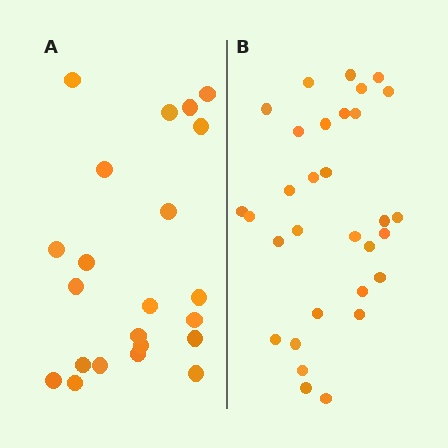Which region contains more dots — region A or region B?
Region B (the right region) has more dots.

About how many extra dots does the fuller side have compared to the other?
Region B has roughly 8 or so more dots than region A.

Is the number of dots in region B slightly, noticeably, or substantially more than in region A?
Region B has noticeably more, but not dramatically so. The ratio is roughly 1.4 to 1.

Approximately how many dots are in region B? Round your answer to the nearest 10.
About 30 dots. (The exact count is 31, which rounds to 30.)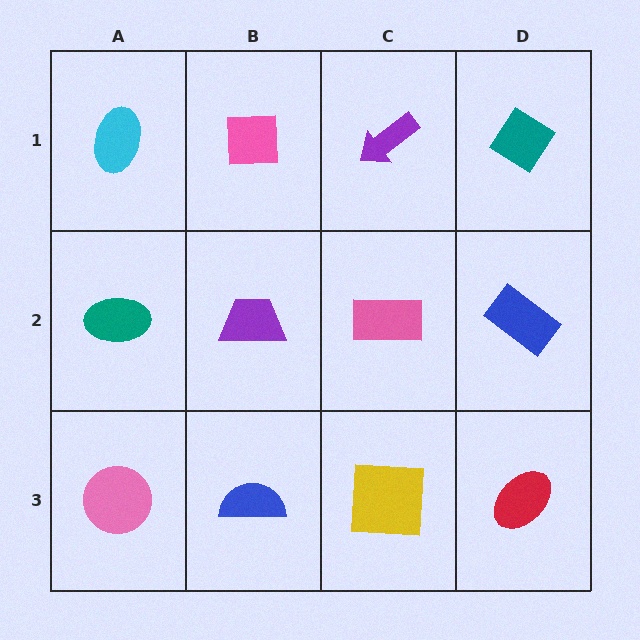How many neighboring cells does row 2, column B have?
4.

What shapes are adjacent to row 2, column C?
A purple arrow (row 1, column C), a yellow square (row 3, column C), a purple trapezoid (row 2, column B), a blue rectangle (row 2, column D).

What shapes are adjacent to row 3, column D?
A blue rectangle (row 2, column D), a yellow square (row 3, column C).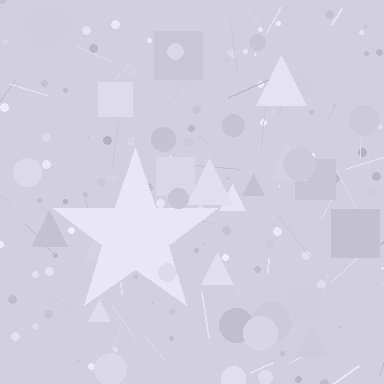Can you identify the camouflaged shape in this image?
The camouflaged shape is a star.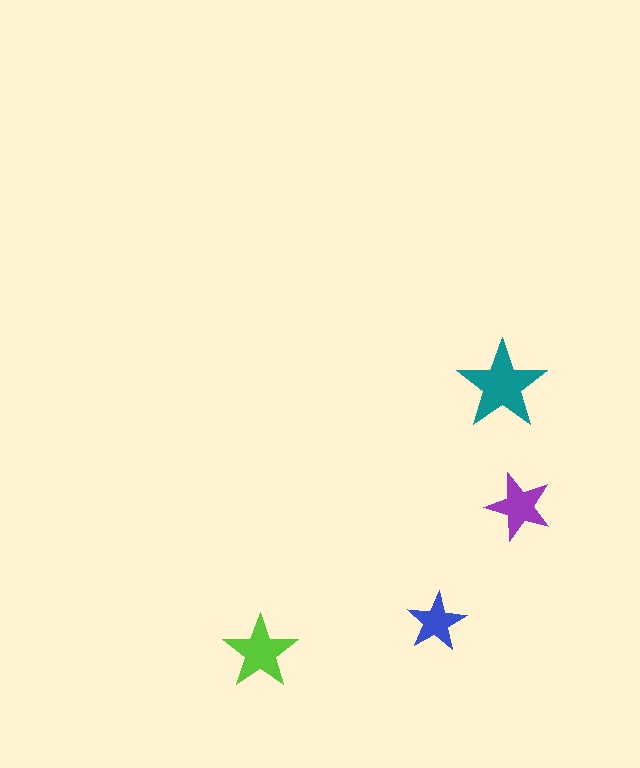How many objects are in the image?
There are 4 objects in the image.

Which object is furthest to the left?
The lime star is leftmost.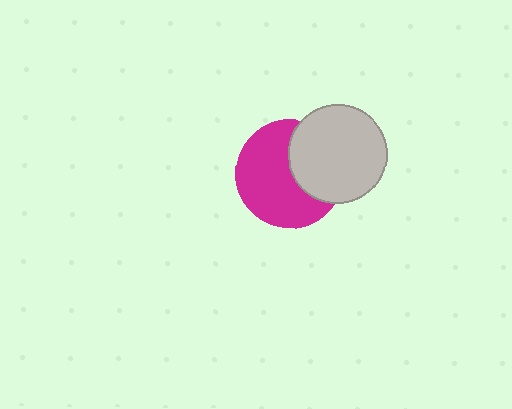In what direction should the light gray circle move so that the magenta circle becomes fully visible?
The light gray circle should move right. That is the shortest direction to clear the overlap and leave the magenta circle fully visible.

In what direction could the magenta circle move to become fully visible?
The magenta circle could move left. That would shift it out from behind the light gray circle entirely.